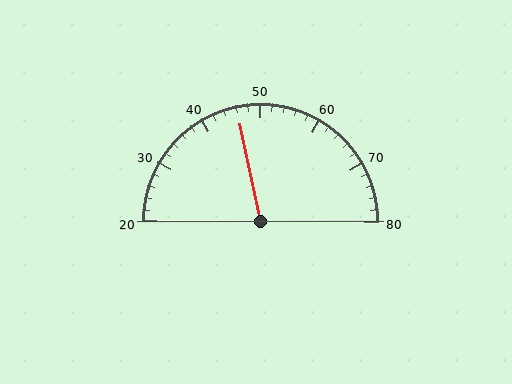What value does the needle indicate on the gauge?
The needle indicates approximately 46.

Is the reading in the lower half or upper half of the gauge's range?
The reading is in the lower half of the range (20 to 80).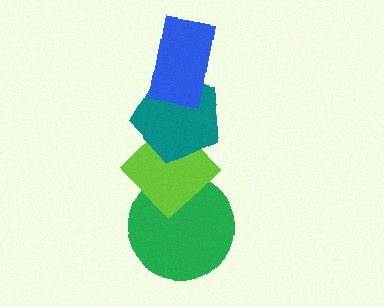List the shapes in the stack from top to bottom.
From top to bottom: the blue rectangle, the teal pentagon, the lime diamond, the green circle.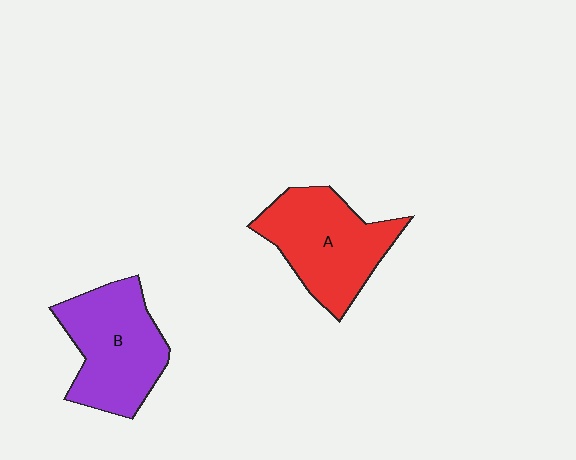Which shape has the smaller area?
Shape B (purple).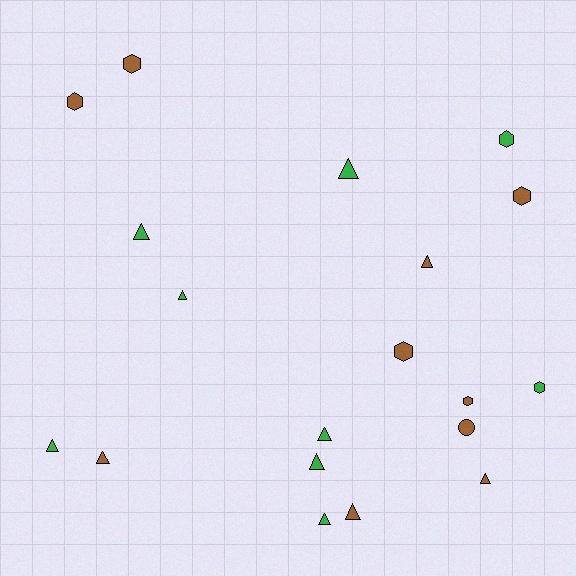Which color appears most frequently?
Brown, with 10 objects.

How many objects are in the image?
There are 19 objects.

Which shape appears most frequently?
Triangle, with 11 objects.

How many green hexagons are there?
There are 2 green hexagons.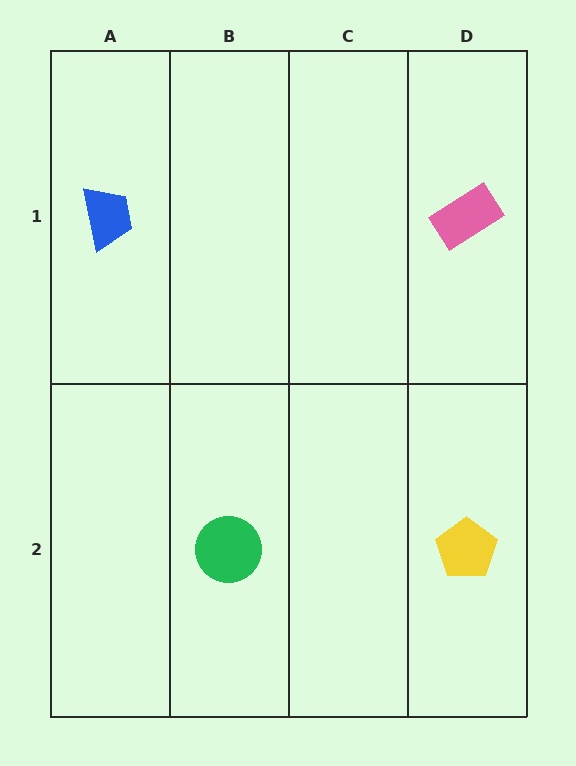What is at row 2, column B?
A green circle.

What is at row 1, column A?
A blue trapezoid.